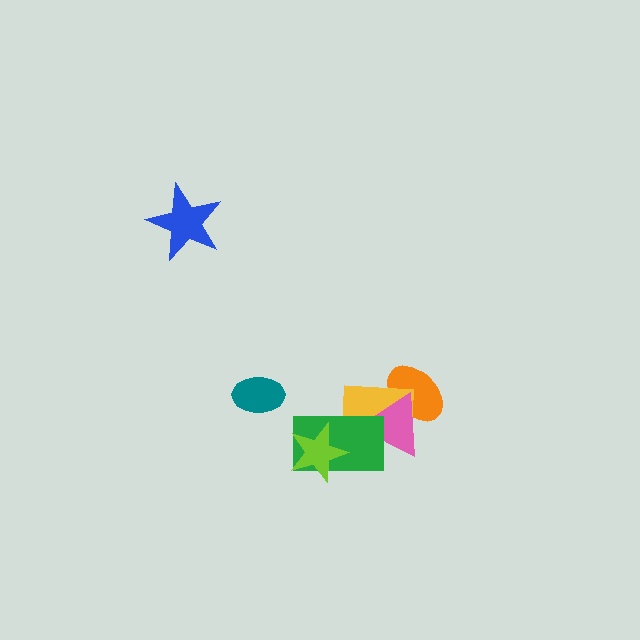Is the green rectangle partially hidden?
Yes, it is partially covered by another shape.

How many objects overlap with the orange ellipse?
2 objects overlap with the orange ellipse.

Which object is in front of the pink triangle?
The green rectangle is in front of the pink triangle.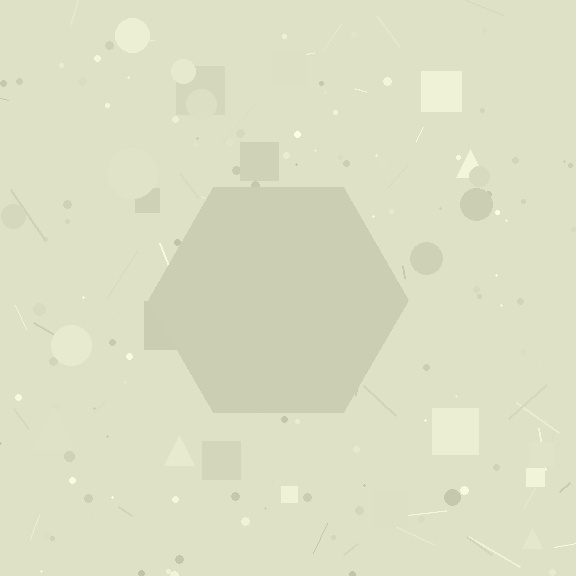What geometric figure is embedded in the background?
A hexagon is embedded in the background.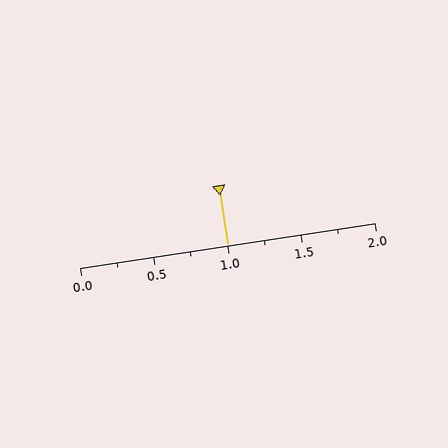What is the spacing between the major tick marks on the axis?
The major ticks are spaced 0.5 apart.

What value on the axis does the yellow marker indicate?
The marker indicates approximately 1.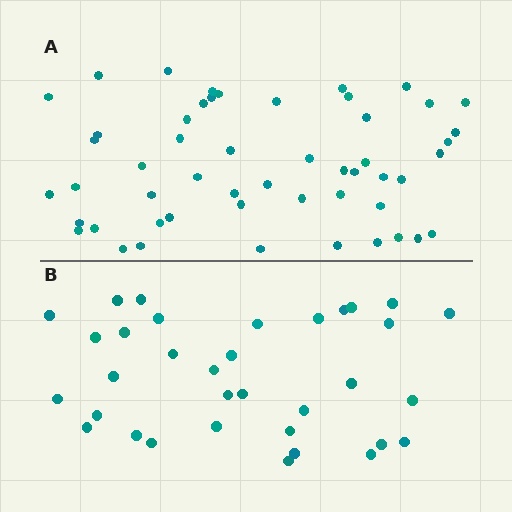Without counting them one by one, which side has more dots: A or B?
Region A (the top region) has more dots.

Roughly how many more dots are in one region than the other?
Region A has approximately 20 more dots than region B.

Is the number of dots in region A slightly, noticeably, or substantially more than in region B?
Region A has substantially more. The ratio is roughly 1.5 to 1.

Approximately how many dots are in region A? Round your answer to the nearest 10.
About 50 dots. (The exact count is 52, which rounds to 50.)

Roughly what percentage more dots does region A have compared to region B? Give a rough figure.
About 55% more.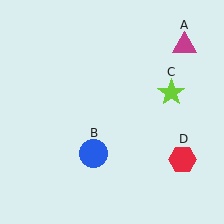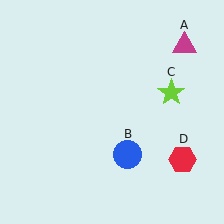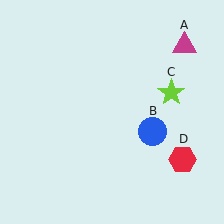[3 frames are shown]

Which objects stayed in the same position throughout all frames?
Magenta triangle (object A) and lime star (object C) and red hexagon (object D) remained stationary.